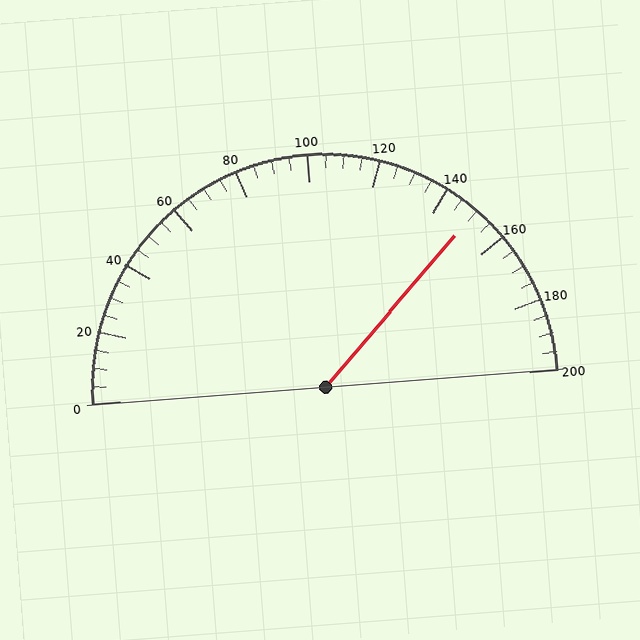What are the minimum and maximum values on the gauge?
The gauge ranges from 0 to 200.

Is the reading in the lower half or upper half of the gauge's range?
The reading is in the upper half of the range (0 to 200).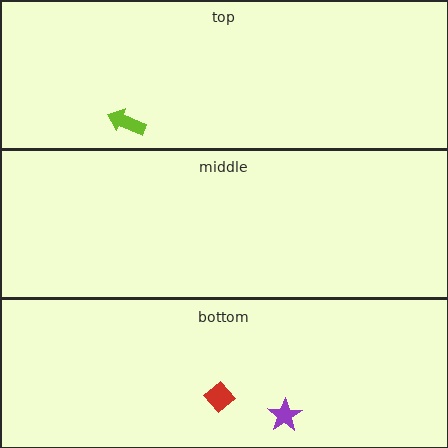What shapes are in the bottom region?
The purple star, the red diamond.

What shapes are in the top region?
The lime arrow.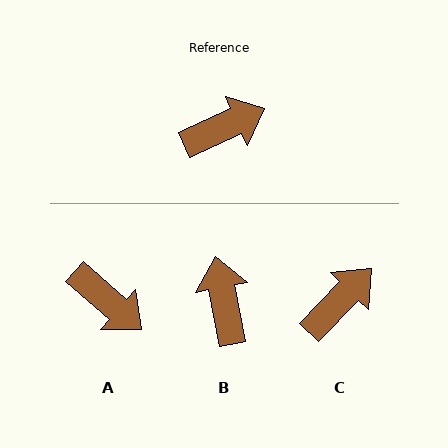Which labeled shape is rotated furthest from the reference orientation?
B, about 76 degrees away.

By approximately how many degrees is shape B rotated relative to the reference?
Approximately 76 degrees counter-clockwise.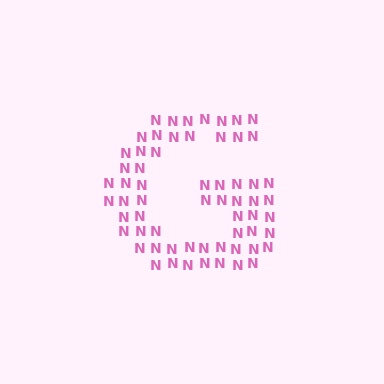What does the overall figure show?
The overall figure shows the letter G.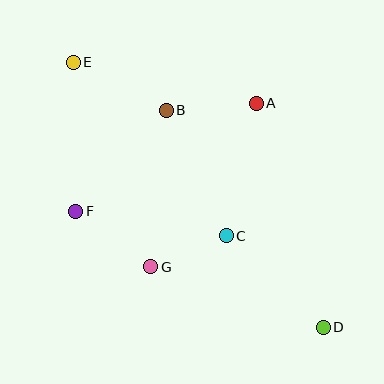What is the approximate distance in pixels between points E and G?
The distance between E and G is approximately 219 pixels.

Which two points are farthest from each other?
Points D and E are farthest from each other.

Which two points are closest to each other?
Points C and G are closest to each other.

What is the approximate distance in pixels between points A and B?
The distance between A and B is approximately 90 pixels.